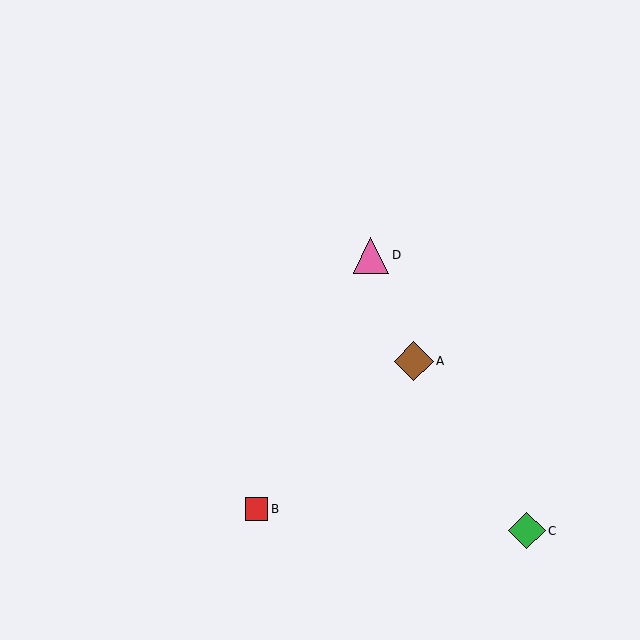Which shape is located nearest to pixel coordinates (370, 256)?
The pink triangle (labeled D) at (371, 255) is nearest to that location.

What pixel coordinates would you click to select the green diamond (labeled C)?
Click at (527, 531) to select the green diamond C.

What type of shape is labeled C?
Shape C is a green diamond.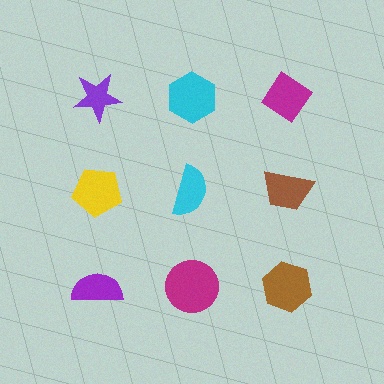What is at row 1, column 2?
A cyan hexagon.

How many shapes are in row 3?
3 shapes.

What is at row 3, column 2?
A magenta circle.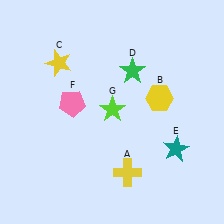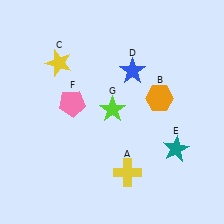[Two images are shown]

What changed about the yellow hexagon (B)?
In Image 1, B is yellow. In Image 2, it changed to orange.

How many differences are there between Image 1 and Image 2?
There are 2 differences between the two images.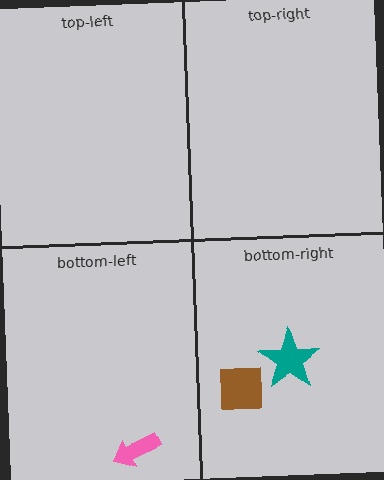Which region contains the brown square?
The bottom-right region.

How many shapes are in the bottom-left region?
1.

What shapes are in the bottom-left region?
The pink arrow.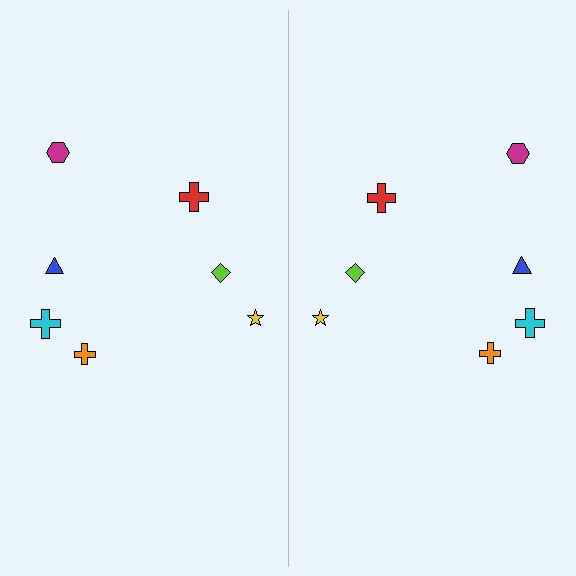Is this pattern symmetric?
Yes, this pattern has bilateral (reflection) symmetry.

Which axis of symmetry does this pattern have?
The pattern has a vertical axis of symmetry running through the center of the image.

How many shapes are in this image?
There are 14 shapes in this image.